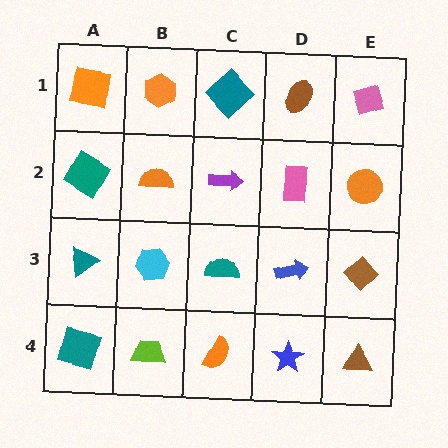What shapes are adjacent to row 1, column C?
A purple arrow (row 2, column C), an orange hexagon (row 1, column B), a brown ellipse (row 1, column D).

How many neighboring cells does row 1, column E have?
2.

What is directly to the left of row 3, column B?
A teal triangle.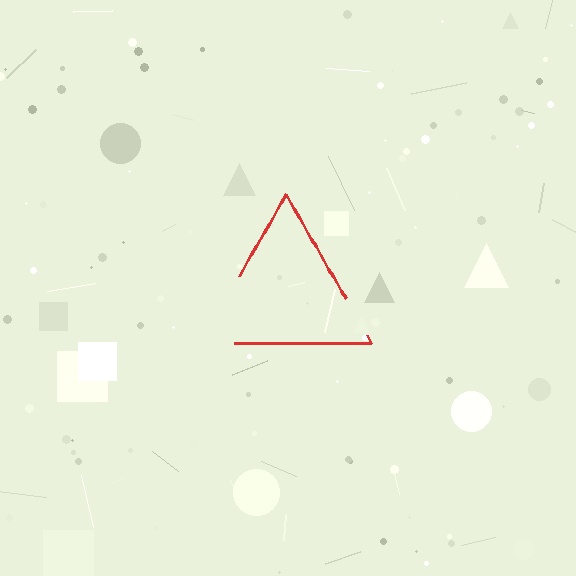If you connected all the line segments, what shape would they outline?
They would outline a triangle.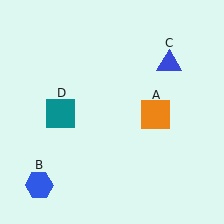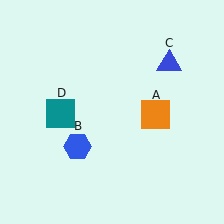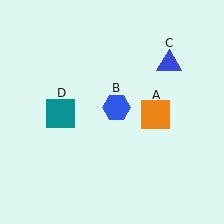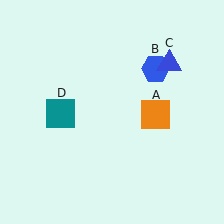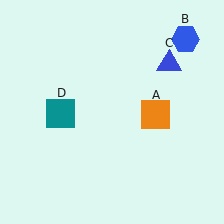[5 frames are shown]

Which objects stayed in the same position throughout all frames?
Orange square (object A) and blue triangle (object C) and teal square (object D) remained stationary.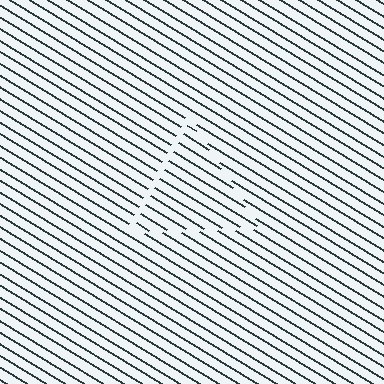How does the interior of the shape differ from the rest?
The interior of the shape contains the same grating, shifted by half a period — the contour is defined by the phase discontinuity where line-ends from the inner and outer gratings abut.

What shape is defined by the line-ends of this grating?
An illusory triangle. The interior of the shape contains the same grating, shifted by half a period — the contour is defined by the phase discontinuity where line-ends from the inner and outer gratings abut.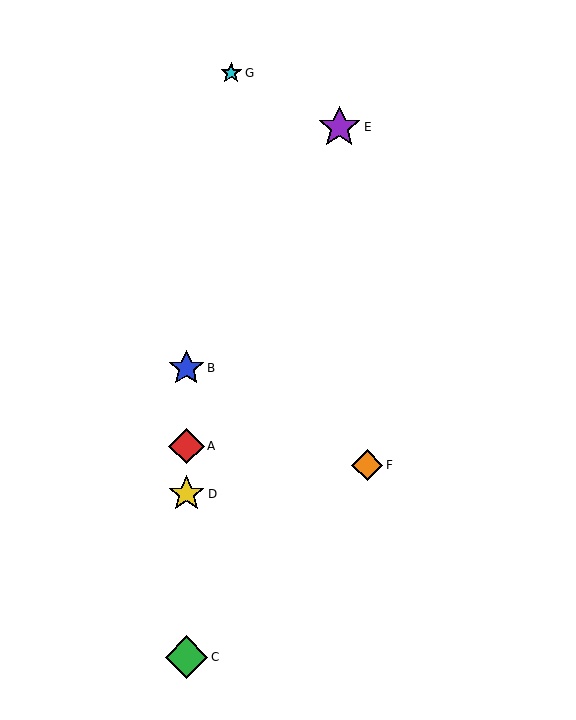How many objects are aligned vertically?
4 objects (A, B, C, D) are aligned vertically.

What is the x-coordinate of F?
Object F is at x≈367.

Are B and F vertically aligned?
No, B is at x≈186 and F is at x≈367.